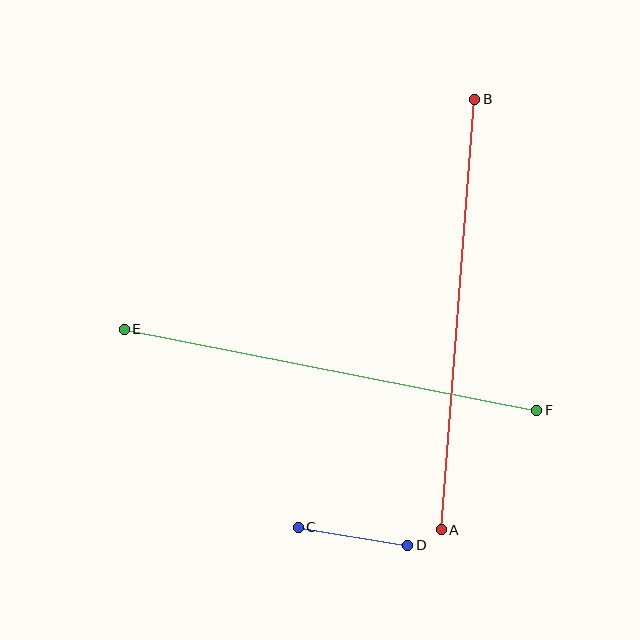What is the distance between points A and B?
The distance is approximately 432 pixels.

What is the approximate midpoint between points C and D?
The midpoint is at approximately (353, 536) pixels.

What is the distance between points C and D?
The distance is approximately 111 pixels.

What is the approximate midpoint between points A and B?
The midpoint is at approximately (458, 314) pixels.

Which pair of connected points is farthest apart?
Points A and B are farthest apart.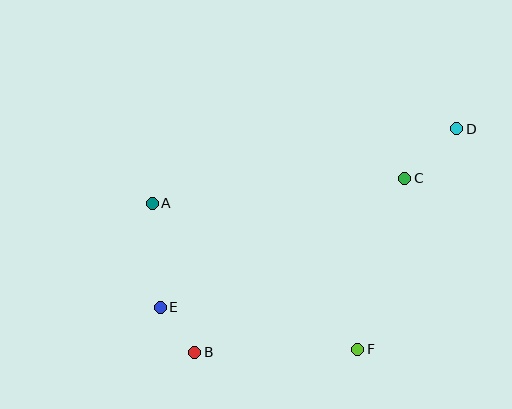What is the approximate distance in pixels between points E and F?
The distance between E and F is approximately 202 pixels.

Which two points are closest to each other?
Points B and E are closest to each other.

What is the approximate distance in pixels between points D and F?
The distance between D and F is approximately 242 pixels.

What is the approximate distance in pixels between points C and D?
The distance between C and D is approximately 72 pixels.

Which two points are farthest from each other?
Points D and E are farthest from each other.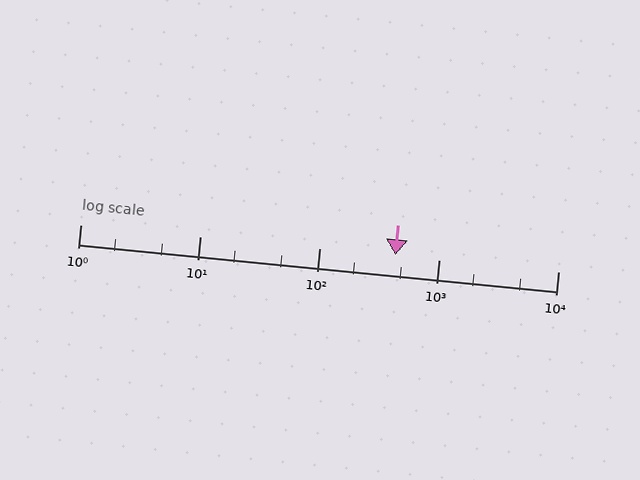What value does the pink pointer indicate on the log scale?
The pointer indicates approximately 430.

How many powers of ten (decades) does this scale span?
The scale spans 4 decades, from 1 to 10000.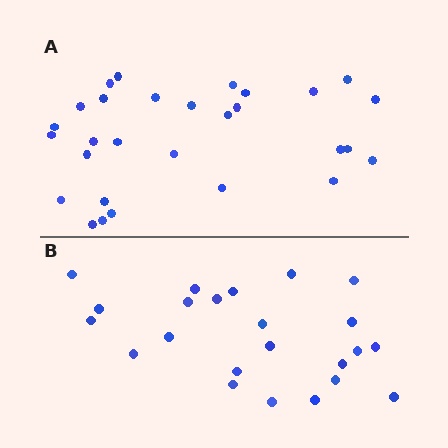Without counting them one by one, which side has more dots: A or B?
Region A (the top region) has more dots.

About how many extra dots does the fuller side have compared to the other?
Region A has about 6 more dots than region B.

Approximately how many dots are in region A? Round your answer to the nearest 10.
About 30 dots. (The exact count is 29, which rounds to 30.)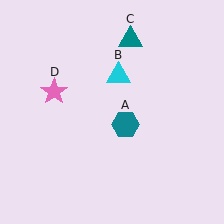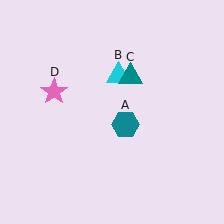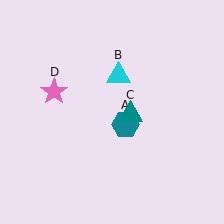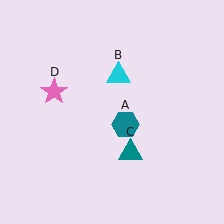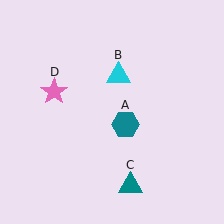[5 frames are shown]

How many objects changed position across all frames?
1 object changed position: teal triangle (object C).